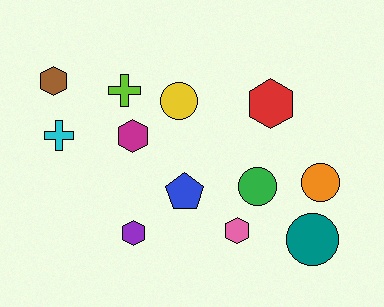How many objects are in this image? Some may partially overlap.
There are 12 objects.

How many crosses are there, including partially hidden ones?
There are 2 crosses.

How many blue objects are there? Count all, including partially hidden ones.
There is 1 blue object.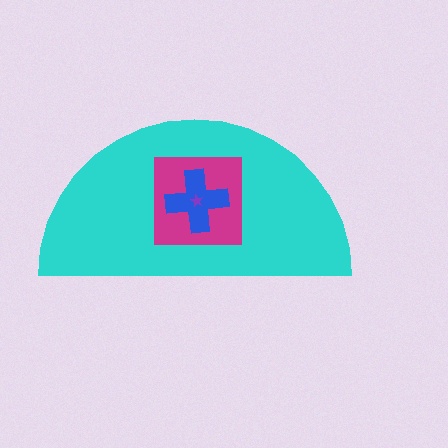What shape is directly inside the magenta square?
The blue cross.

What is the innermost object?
The purple star.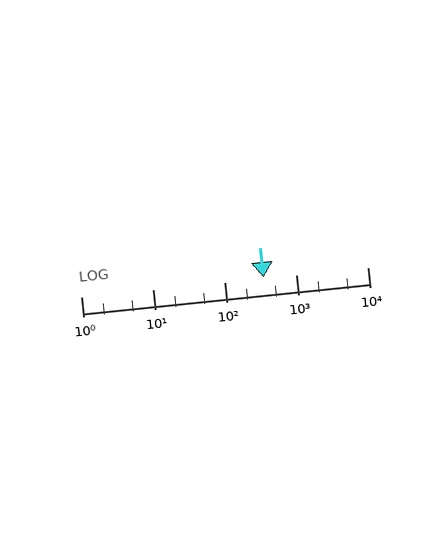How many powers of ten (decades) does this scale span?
The scale spans 4 decades, from 1 to 10000.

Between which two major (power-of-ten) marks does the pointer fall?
The pointer is between 100 and 1000.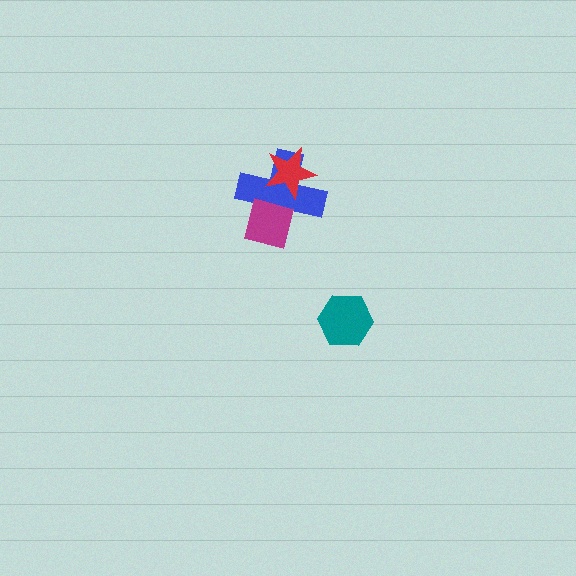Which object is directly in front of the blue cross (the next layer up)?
The magenta square is directly in front of the blue cross.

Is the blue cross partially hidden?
Yes, it is partially covered by another shape.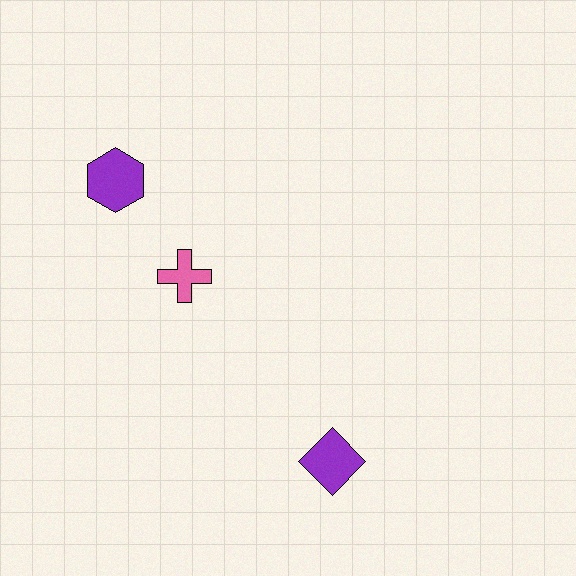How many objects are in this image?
There are 3 objects.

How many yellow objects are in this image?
There are no yellow objects.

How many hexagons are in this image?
There is 1 hexagon.